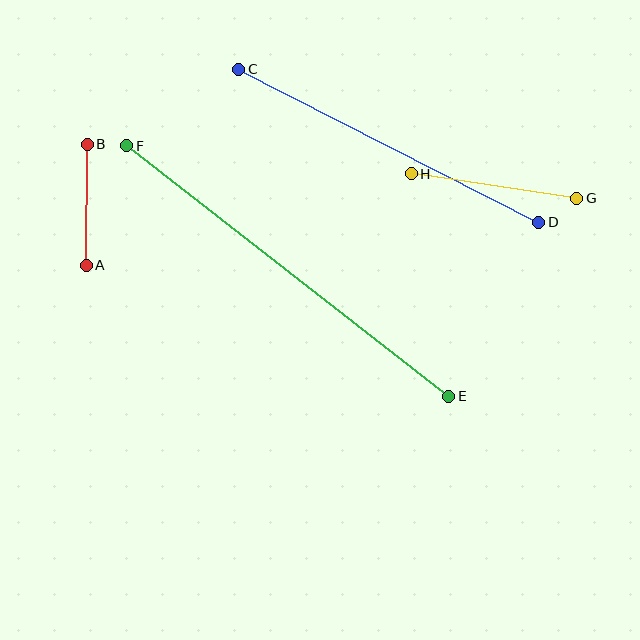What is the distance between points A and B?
The distance is approximately 121 pixels.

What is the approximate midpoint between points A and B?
The midpoint is at approximately (87, 205) pixels.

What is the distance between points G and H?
The distance is approximately 167 pixels.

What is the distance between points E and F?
The distance is approximately 408 pixels.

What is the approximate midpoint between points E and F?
The midpoint is at approximately (288, 271) pixels.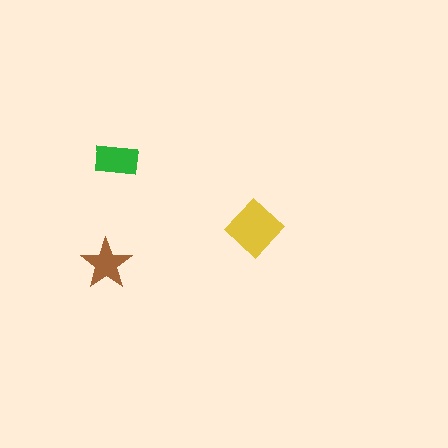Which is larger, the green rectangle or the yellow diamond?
The yellow diamond.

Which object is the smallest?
The brown star.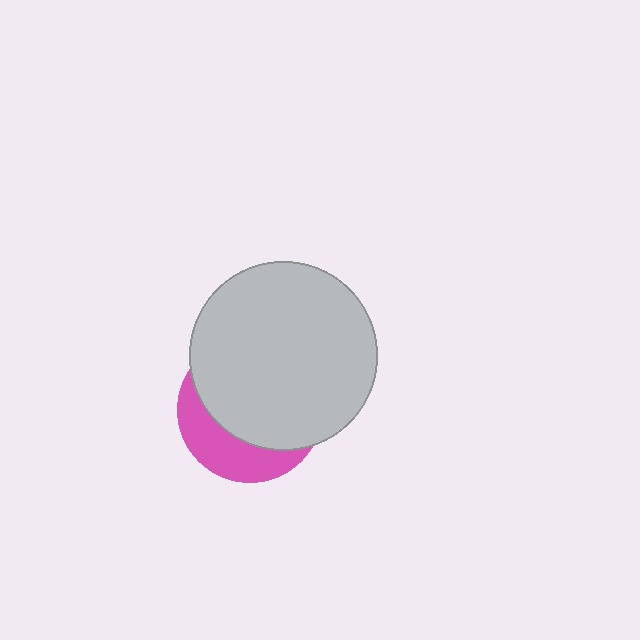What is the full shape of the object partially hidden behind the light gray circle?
The partially hidden object is a pink circle.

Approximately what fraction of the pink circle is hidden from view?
Roughly 68% of the pink circle is hidden behind the light gray circle.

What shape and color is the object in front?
The object in front is a light gray circle.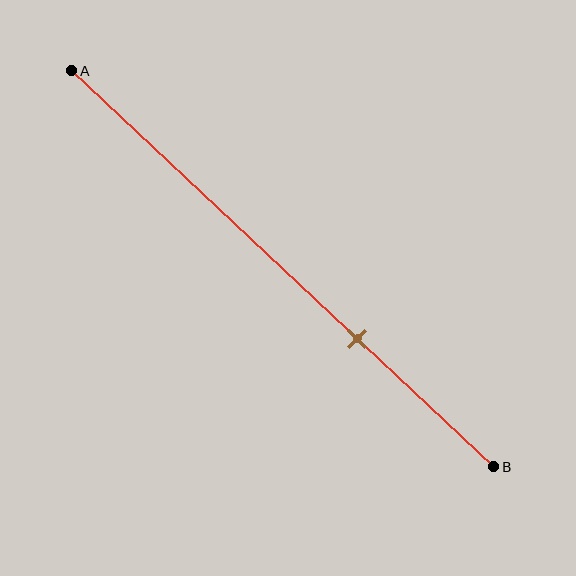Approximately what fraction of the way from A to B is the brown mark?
The brown mark is approximately 70% of the way from A to B.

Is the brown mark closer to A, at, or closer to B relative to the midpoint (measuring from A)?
The brown mark is closer to point B than the midpoint of segment AB.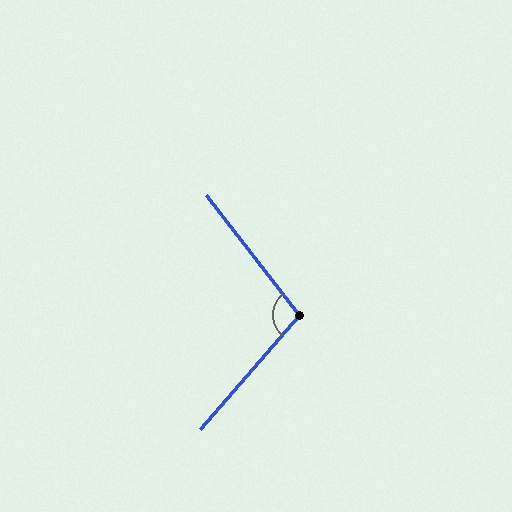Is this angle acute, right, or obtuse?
It is obtuse.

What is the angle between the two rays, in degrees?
Approximately 101 degrees.